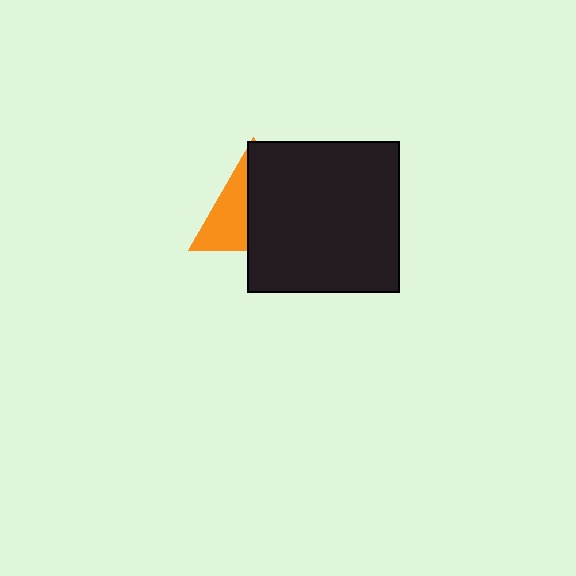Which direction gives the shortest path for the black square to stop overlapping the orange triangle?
Moving right gives the shortest separation.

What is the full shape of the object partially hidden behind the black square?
The partially hidden object is an orange triangle.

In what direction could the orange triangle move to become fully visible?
The orange triangle could move left. That would shift it out from behind the black square entirely.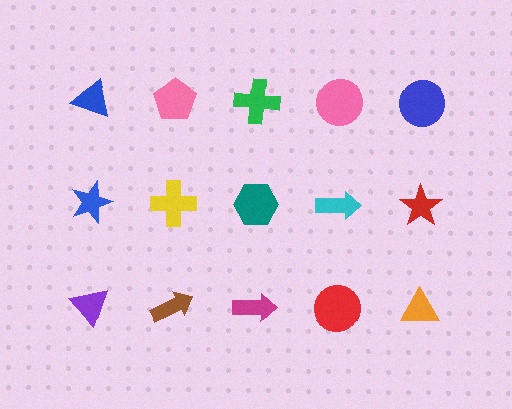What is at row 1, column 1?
A blue triangle.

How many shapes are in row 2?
5 shapes.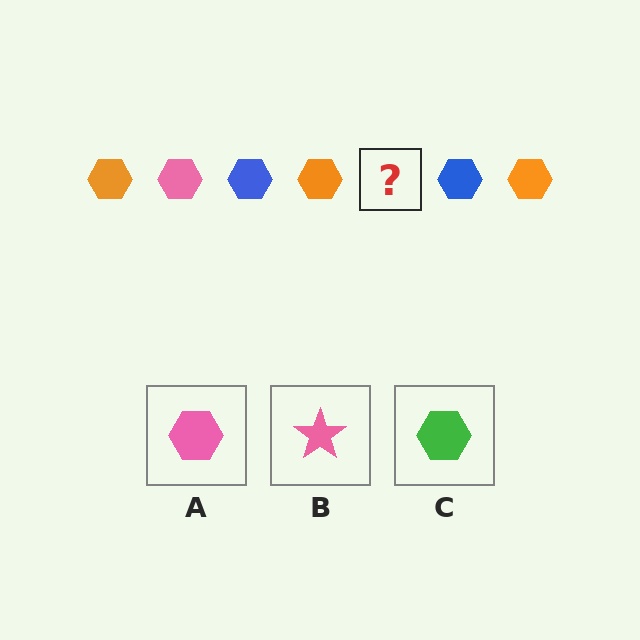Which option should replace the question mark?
Option A.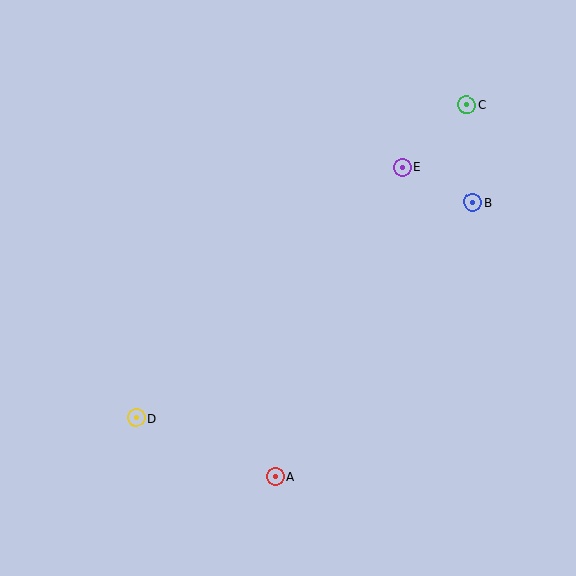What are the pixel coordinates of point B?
Point B is at (473, 202).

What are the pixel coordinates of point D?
Point D is at (136, 418).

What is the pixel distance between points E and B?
The distance between E and B is 79 pixels.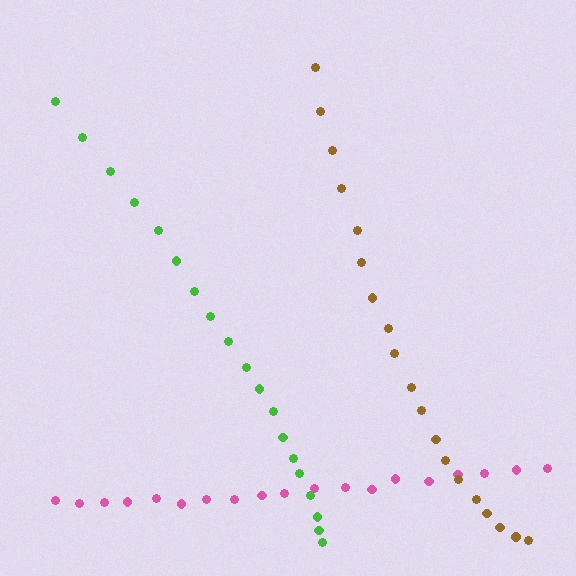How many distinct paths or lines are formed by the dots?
There are 3 distinct paths.